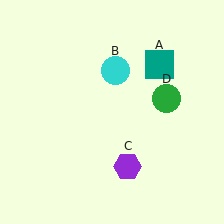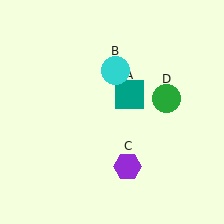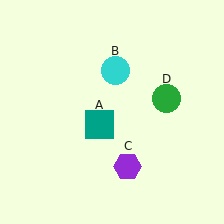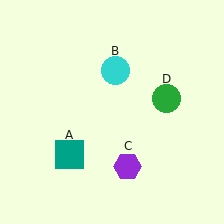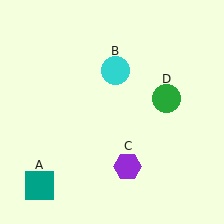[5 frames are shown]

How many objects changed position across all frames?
1 object changed position: teal square (object A).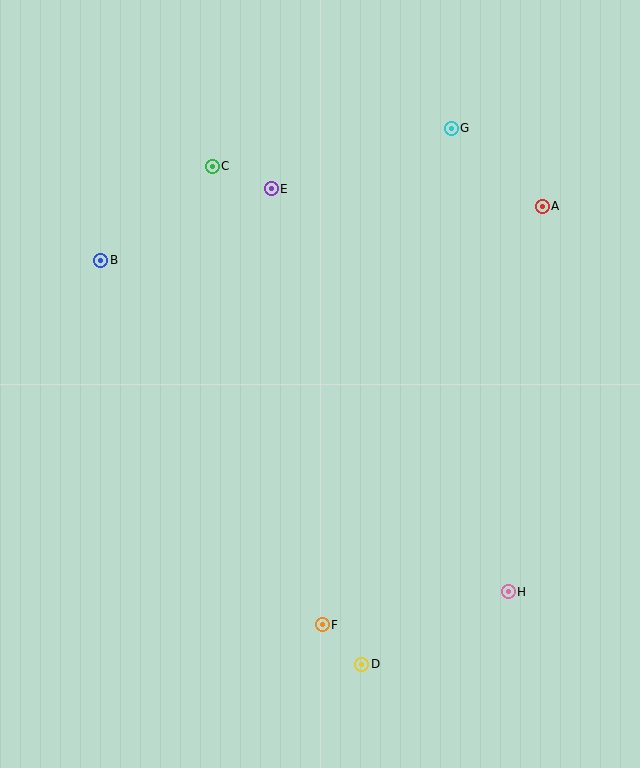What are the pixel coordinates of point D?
Point D is at (362, 664).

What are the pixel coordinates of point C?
Point C is at (212, 166).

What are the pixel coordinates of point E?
Point E is at (271, 189).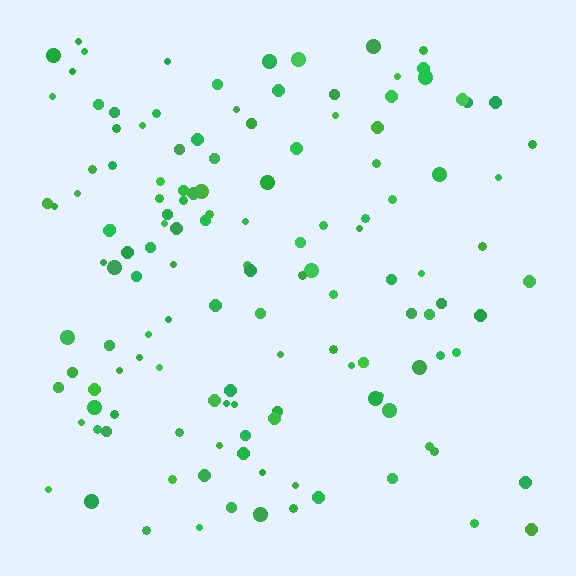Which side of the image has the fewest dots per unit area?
The right.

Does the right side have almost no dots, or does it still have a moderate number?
Still a moderate number, just noticeably fewer than the left.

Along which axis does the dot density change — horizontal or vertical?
Horizontal.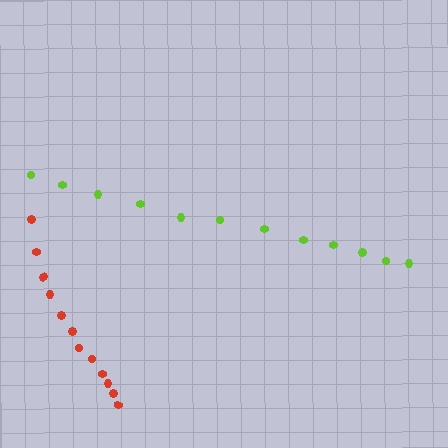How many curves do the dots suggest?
There are 2 distinct paths.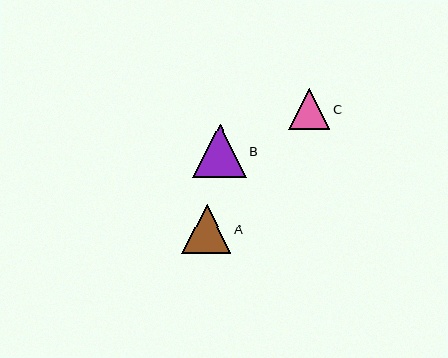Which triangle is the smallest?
Triangle C is the smallest with a size of approximately 41 pixels.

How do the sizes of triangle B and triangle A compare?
Triangle B and triangle A are approximately the same size.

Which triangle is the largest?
Triangle B is the largest with a size of approximately 53 pixels.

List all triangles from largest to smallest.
From largest to smallest: B, A, C.